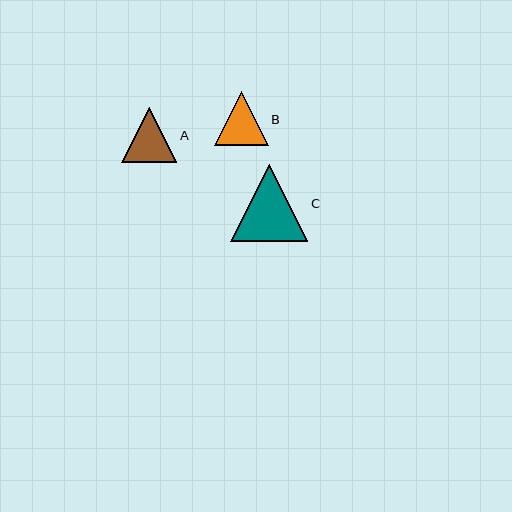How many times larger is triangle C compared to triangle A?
Triangle C is approximately 1.4 times the size of triangle A.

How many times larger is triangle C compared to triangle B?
Triangle C is approximately 1.5 times the size of triangle B.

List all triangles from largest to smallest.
From largest to smallest: C, A, B.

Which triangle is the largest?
Triangle C is the largest with a size of approximately 77 pixels.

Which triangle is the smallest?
Triangle B is the smallest with a size of approximately 53 pixels.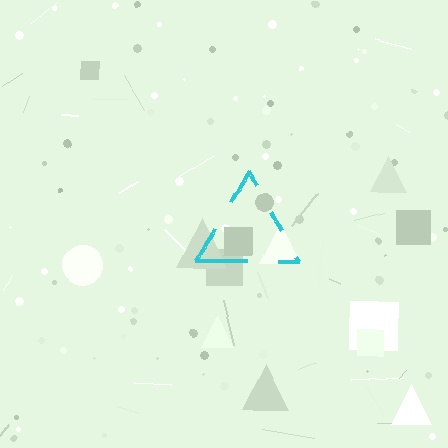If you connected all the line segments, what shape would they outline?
They would outline a triangle.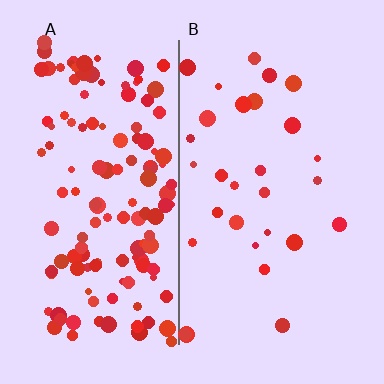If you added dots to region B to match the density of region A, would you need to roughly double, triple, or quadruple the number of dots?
Approximately quadruple.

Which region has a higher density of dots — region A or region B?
A (the left).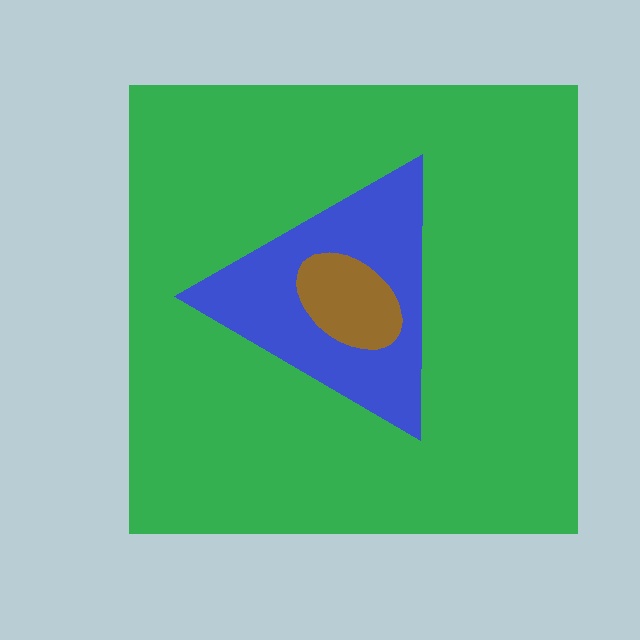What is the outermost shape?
The green square.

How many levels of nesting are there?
3.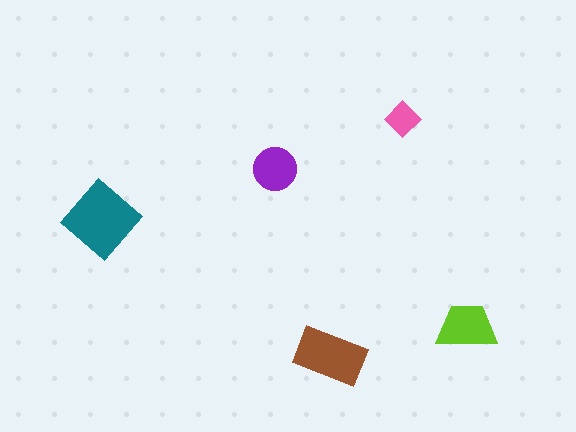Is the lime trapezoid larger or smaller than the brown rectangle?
Smaller.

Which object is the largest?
The teal diamond.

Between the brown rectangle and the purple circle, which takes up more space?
The brown rectangle.